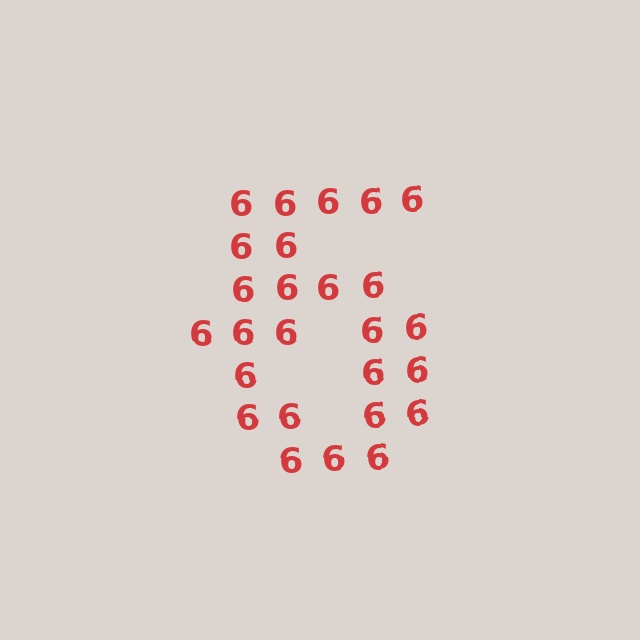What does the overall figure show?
The overall figure shows the digit 6.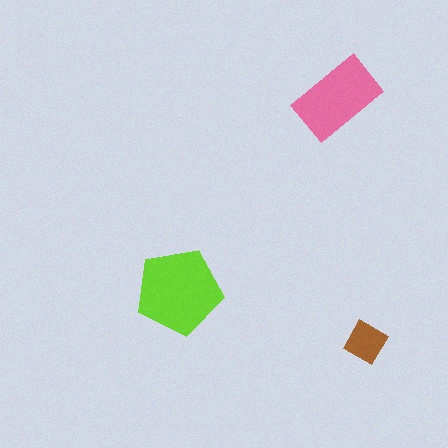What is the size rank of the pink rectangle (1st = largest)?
2nd.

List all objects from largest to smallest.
The lime pentagon, the pink rectangle, the brown diamond.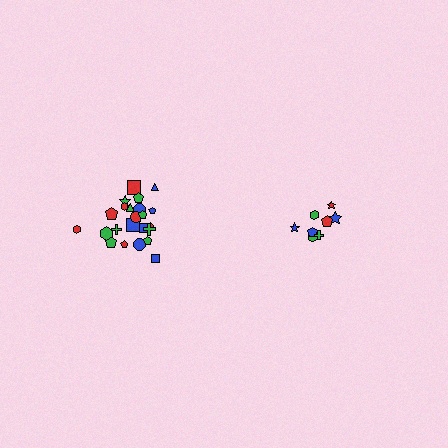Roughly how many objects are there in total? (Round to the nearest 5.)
Roughly 35 objects in total.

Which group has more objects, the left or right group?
The left group.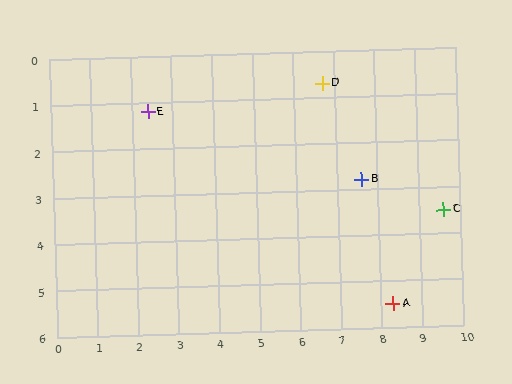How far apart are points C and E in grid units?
Points C and E are about 7.6 grid units apart.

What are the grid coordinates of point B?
Point B is at approximately (7.6, 2.8).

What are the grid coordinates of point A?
Point A is at approximately (8.3, 5.5).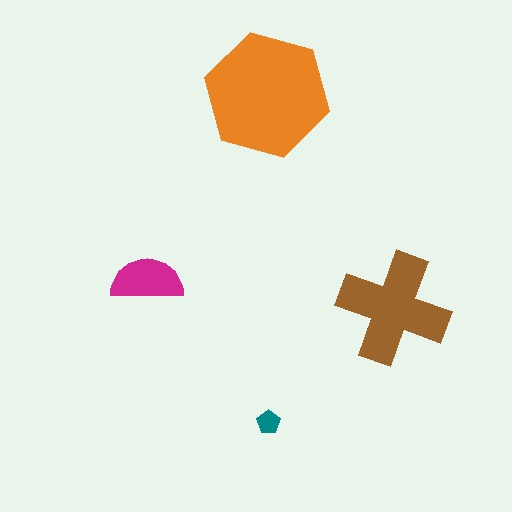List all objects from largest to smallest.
The orange hexagon, the brown cross, the magenta semicircle, the teal pentagon.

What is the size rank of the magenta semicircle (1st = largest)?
3rd.